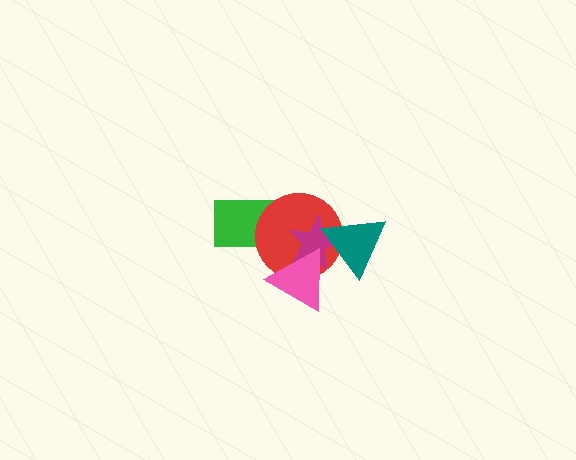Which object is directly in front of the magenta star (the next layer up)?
The teal triangle is directly in front of the magenta star.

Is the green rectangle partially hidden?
Yes, it is partially covered by another shape.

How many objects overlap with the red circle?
4 objects overlap with the red circle.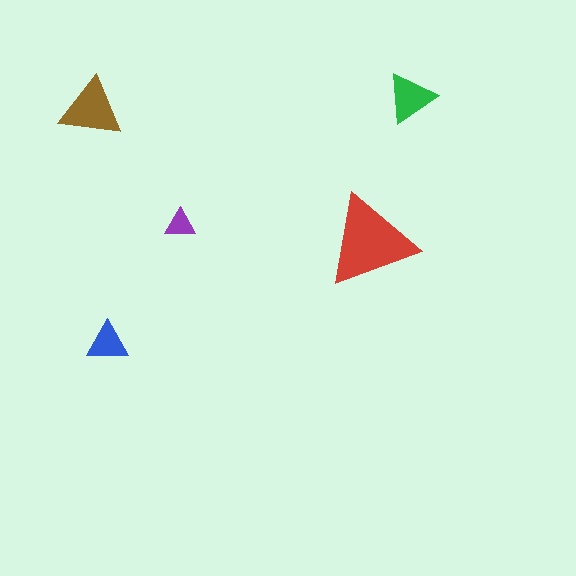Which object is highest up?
The green triangle is topmost.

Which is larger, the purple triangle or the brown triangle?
The brown one.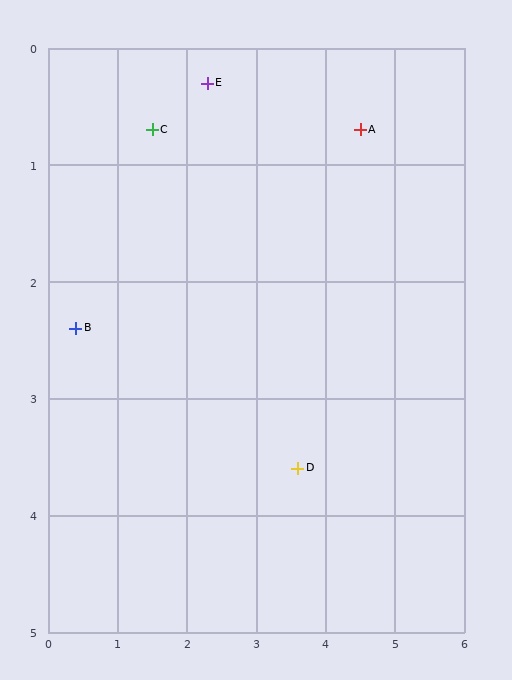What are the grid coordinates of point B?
Point B is at approximately (0.4, 2.4).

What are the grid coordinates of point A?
Point A is at approximately (4.5, 0.7).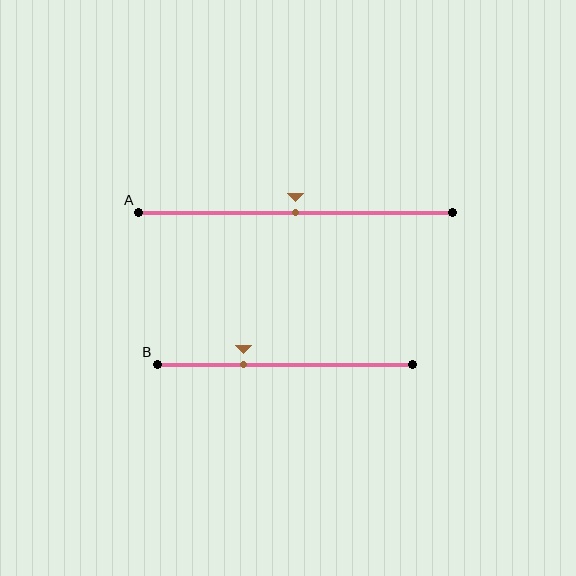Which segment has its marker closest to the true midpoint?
Segment A has its marker closest to the true midpoint.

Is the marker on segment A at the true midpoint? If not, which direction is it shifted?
Yes, the marker on segment A is at the true midpoint.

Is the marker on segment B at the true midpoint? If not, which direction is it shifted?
No, the marker on segment B is shifted to the left by about 16% of the segment length.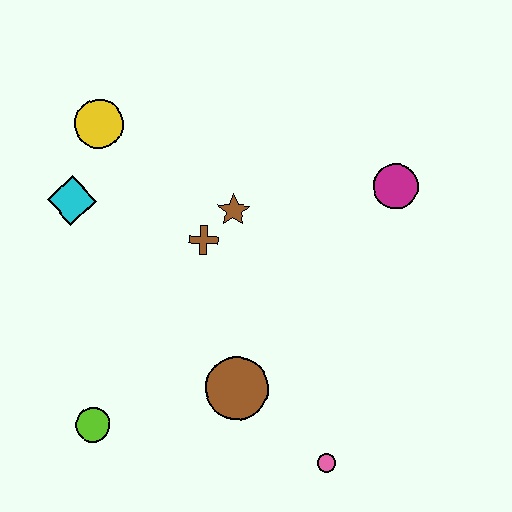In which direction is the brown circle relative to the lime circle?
The brown circle is to the right of the lime circle.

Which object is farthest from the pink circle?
The yellow circle is farthest from the pink circle.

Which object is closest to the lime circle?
The brown circle is closest to the lime circle.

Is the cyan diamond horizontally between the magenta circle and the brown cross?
No